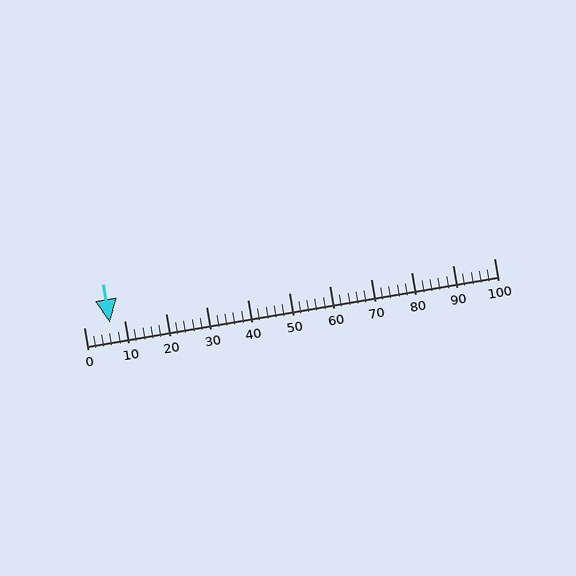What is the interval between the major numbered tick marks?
The major tick marks are spaced 10 units apart.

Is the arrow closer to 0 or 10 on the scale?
The arrow is closer to 10.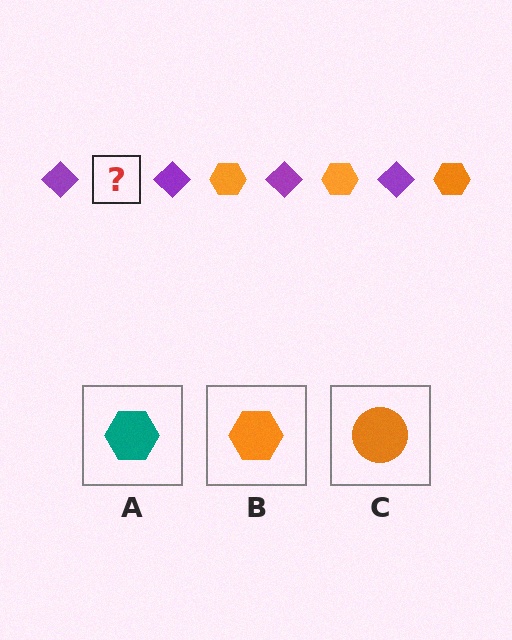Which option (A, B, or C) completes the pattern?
B.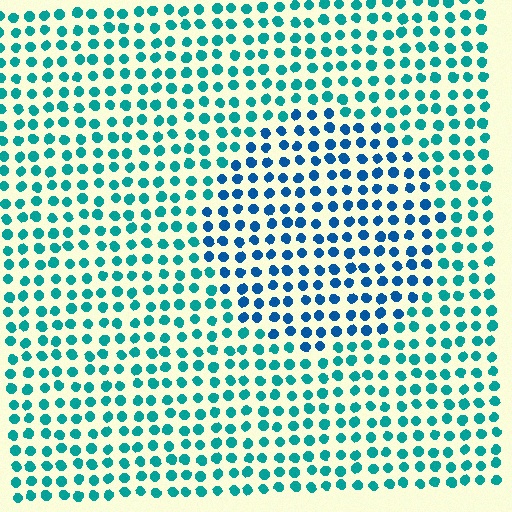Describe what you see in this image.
The image is filled with small teal elements in a uniform arrangement. A circle-shaped region is visible where the elements are tinted to a slightly different hue, forming a subtle color boundary.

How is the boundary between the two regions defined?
The boundary is defined purely by a slight shift in hue (about 32 degrees). Spacing, size, and orientation are identical on both sides.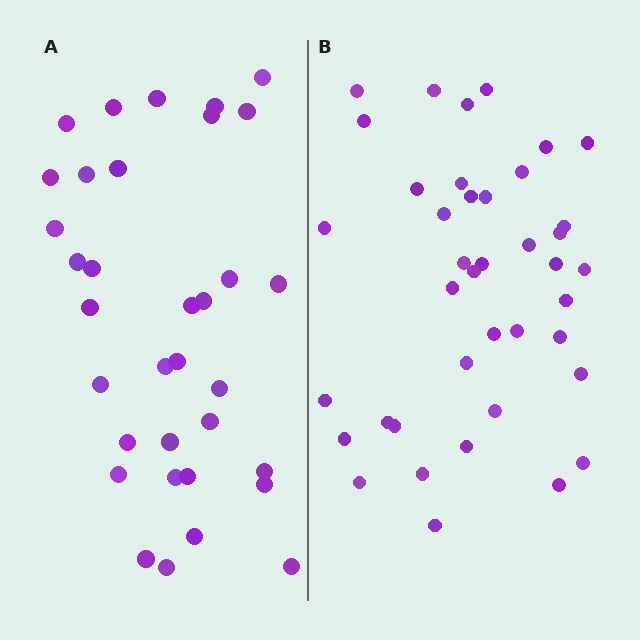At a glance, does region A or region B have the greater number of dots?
Region B (the right region) has more dots.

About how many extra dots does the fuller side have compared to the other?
Region B has about 6 more dots than region A.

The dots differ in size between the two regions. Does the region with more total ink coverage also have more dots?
No. Region A has more total ink coverage because its dots are larger, but region B actually contains more individual dots. Total area can be misleading — the number of items is what matters here.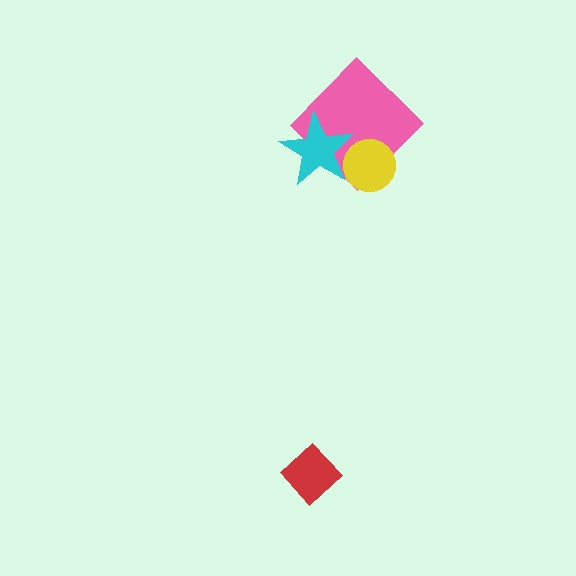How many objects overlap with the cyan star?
2 objects overlap with the cyan star.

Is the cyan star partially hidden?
No, no other shape covers it.